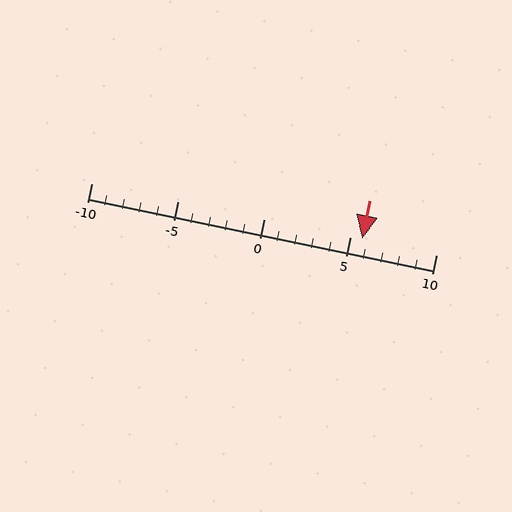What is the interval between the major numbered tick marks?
The major tick marks are spaced 5 units apart.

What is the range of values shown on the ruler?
The ruler shows values from -10 to 10.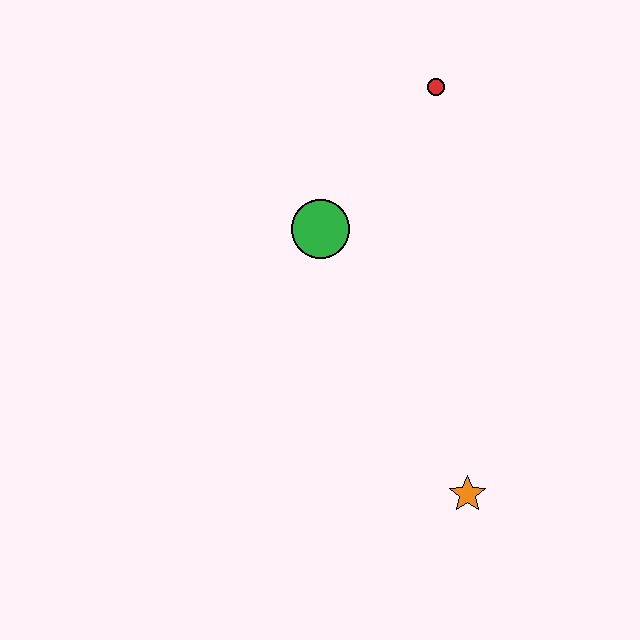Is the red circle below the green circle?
No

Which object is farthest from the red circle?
The orange star is farthest from the red circle.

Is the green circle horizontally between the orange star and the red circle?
No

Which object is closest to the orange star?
The green circle is closest to the orange star.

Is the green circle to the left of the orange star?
Yes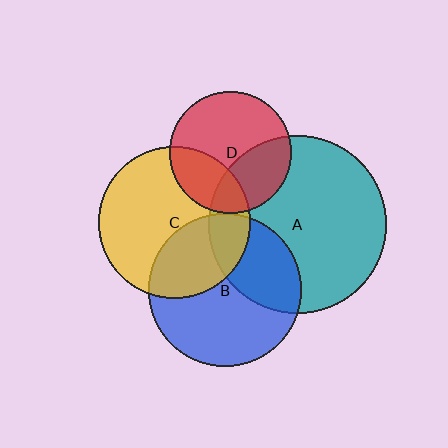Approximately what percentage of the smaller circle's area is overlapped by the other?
Approximately 35%.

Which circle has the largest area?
Circle A (teal).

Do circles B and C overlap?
Yes.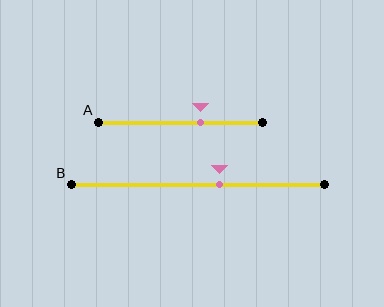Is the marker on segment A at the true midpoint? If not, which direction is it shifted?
No, the marker on segment A is shifted to the right by about 12% of the segment length.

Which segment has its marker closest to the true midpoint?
Segment B has its marker closest to the true midpoint.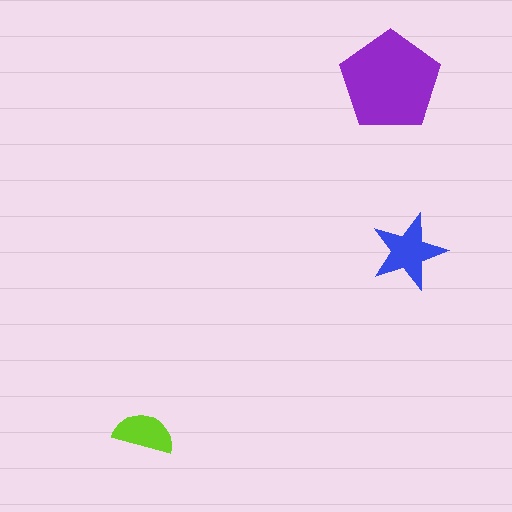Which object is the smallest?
The lime semicircle.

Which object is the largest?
The purple pentagon.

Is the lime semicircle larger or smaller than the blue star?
Smaller.